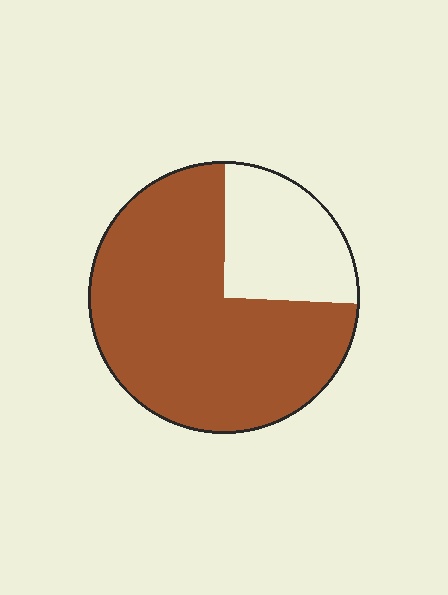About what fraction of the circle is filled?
About three quarters (3/4).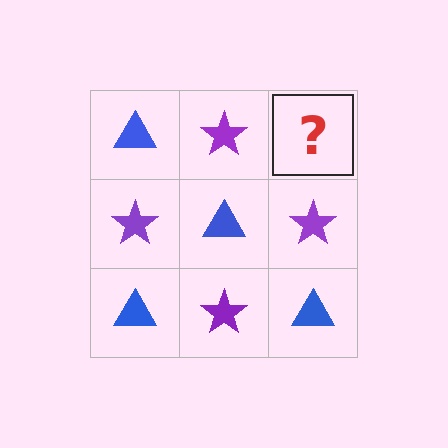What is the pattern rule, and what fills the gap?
The rule is that it alternates blue triangle and purple star in a checkerboard pattern. The gap should be filled with a blue triangle.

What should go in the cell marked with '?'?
The missing cell should contain a blue triangle.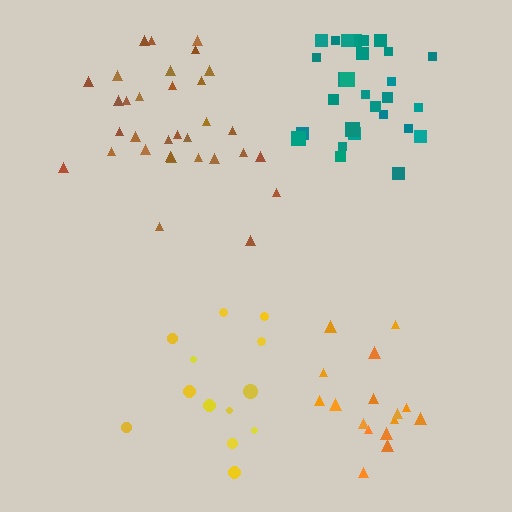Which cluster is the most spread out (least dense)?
Yellow.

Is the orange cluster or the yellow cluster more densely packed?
Orange.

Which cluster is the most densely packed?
Teal.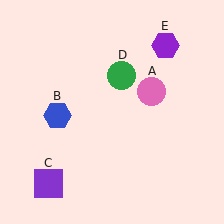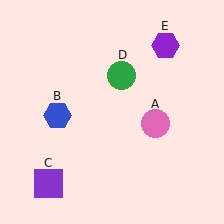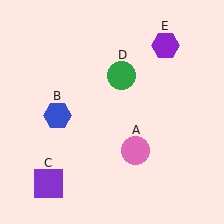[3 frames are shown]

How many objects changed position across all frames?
1 object changed position: pink circle (object A).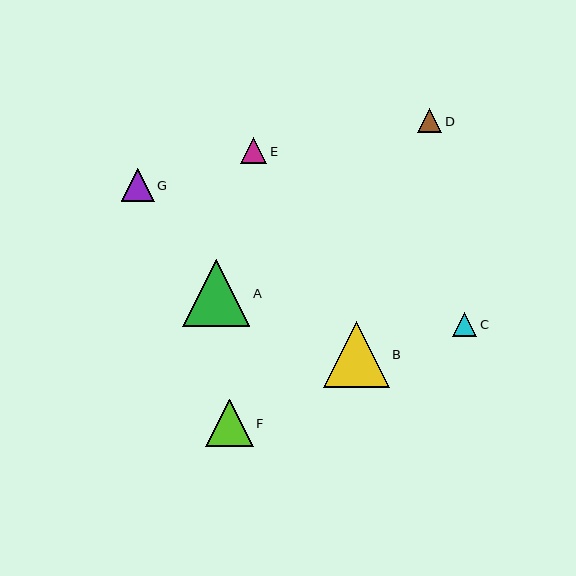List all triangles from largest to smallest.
From largest to smallest: A, B, F, G, E, C, D.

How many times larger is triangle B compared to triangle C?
Triangle B is approximately 2.7 times the size of triangle C.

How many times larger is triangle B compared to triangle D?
Triangle B is approximately 2.8 times the size of triangle D.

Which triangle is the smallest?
Triangle D is the smallest with a size of approximately 24 pixels.